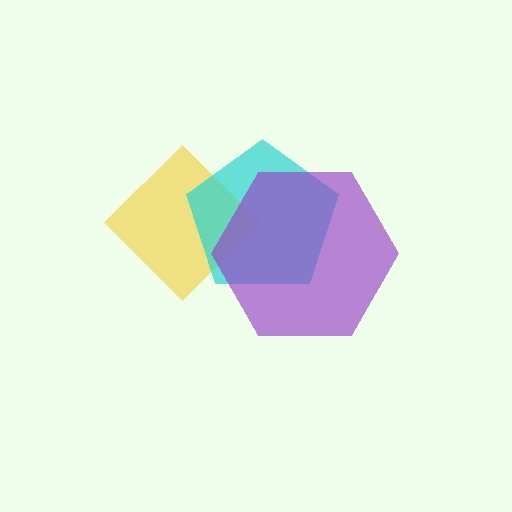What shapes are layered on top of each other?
The layered shapes are: a yellow diamond, a cyan pentagon, a purple hexagon.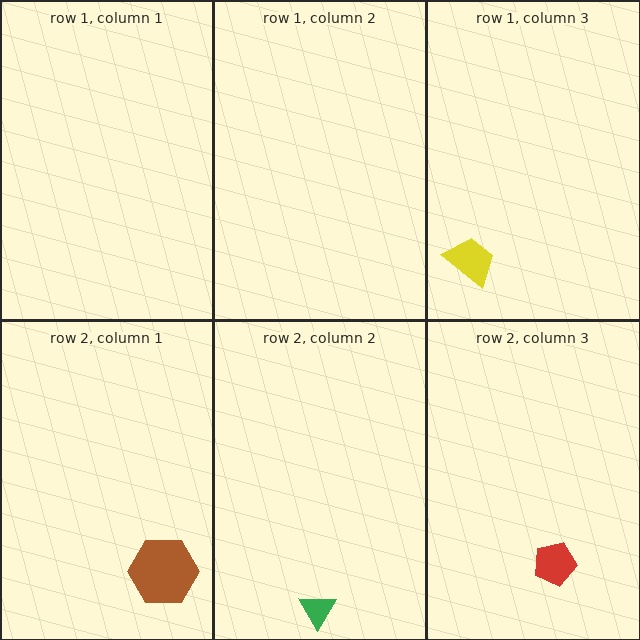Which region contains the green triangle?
The row 2, column 2 region.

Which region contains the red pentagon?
The row 2, column 3 region.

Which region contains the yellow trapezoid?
The row 1, column 3 region.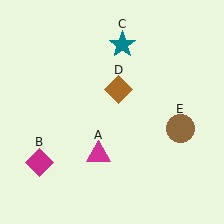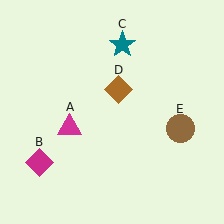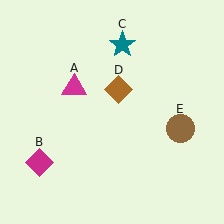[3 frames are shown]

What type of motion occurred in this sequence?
The magenta triangle (object A) rotated clockwise around the center of the scene.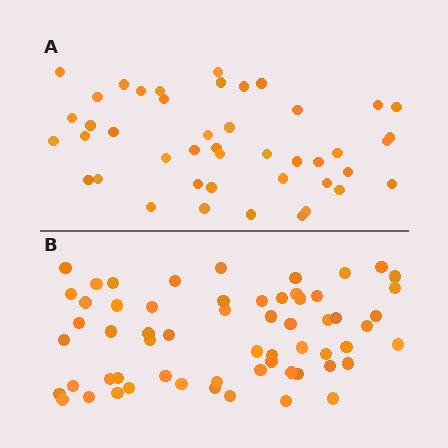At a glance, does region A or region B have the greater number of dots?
Region B (the bottom region) has more dots.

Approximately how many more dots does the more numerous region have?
Region B has approximately 15 more dots than region A.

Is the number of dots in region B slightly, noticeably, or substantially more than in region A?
Region B has noticeably more, but not dramatically so. The ratio is roughly 1.4 to 1.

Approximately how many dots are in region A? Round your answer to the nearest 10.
About 40 dots. (The exact count is 44, which rounds to 40.)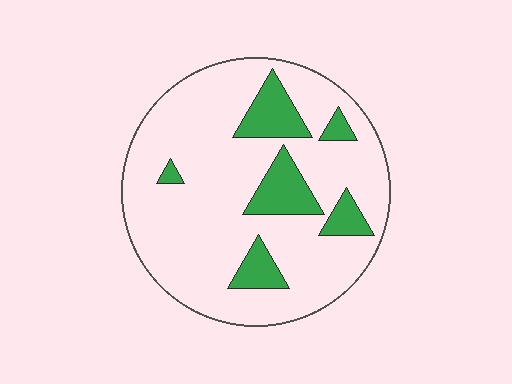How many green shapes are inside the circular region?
6.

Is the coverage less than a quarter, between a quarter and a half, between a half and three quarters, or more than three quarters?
Less than a quarter.